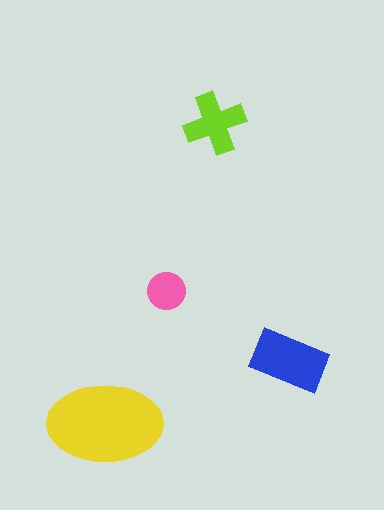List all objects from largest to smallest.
The yellow ellipse, the blue rectangle, the lime cross, the pink circle.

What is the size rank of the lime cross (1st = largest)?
3rd.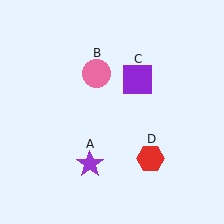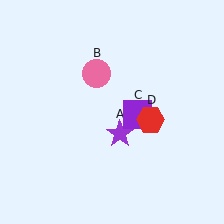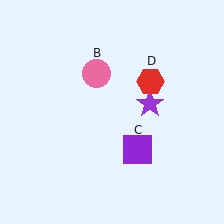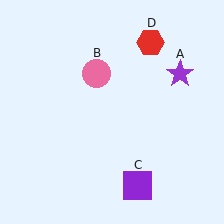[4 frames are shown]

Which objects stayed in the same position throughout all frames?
Pink circle (object B) remained stationary.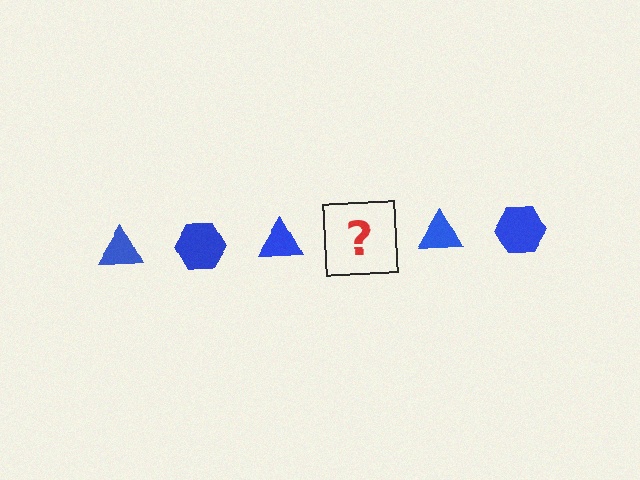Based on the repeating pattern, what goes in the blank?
The blank should be a blue hexagon.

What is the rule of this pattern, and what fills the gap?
The rule is that the pattern cycles through triangle, hexagon shapes in blue. The gap should be filled with a blue hexagon.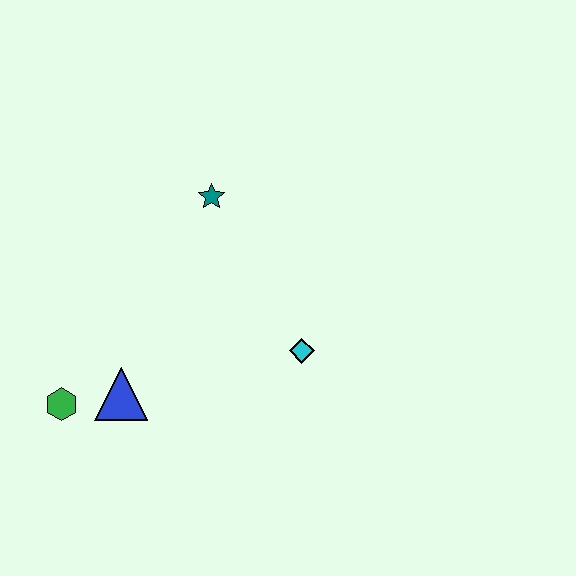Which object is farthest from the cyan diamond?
The green hexagon is farthest from the cyan diamond.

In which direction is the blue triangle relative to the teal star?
The blue triangle is below the teal star.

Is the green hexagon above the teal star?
No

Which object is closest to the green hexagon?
The blue triangle is closest to the green hexagon.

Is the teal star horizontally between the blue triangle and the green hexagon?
No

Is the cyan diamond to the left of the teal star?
No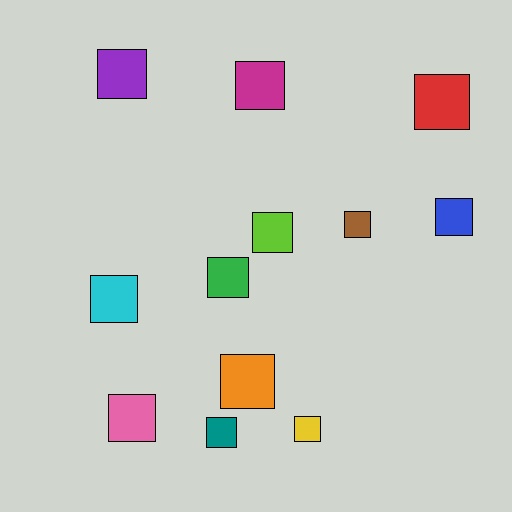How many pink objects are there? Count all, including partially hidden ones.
There is 1 pink object.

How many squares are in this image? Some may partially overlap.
There are 12 squares.